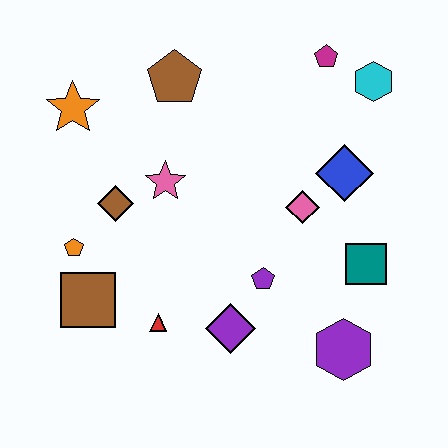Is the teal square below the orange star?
Yes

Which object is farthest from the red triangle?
The cyan hexagon is farthest from the red triangle.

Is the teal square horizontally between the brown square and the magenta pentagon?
No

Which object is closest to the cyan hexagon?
The magenta pentagon is closest to the cyan hexagon.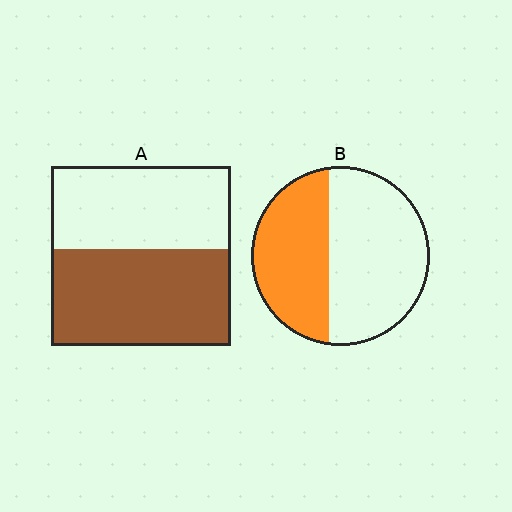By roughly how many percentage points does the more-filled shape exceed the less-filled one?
By roughly 10 percentage points (A over B).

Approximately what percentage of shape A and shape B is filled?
A is approximately 55% and B is approximately 40%.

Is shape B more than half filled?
No.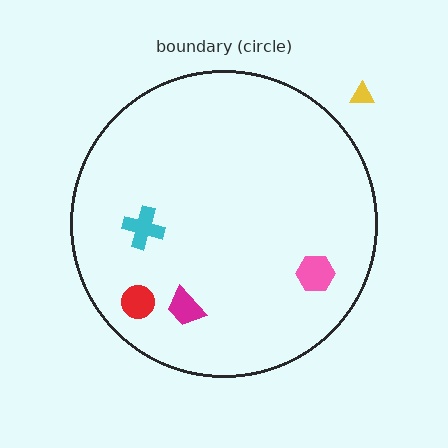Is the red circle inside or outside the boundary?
Inside.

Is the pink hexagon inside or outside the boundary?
Inside.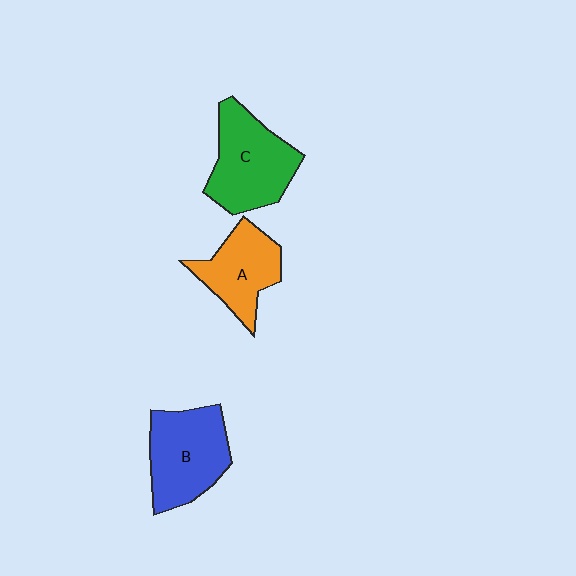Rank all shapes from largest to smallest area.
From largest to smallest: C (green), B (blue), A (orange).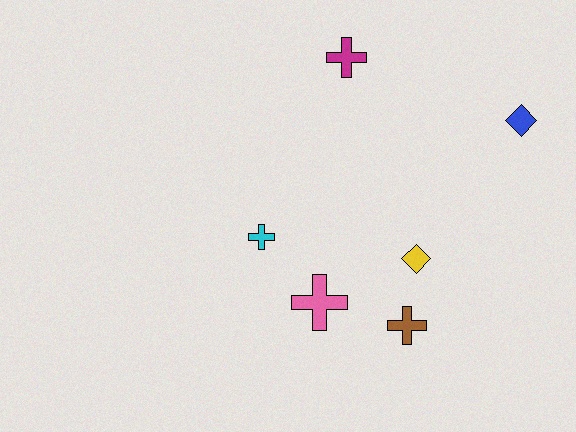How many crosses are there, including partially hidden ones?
There are 4 crosses.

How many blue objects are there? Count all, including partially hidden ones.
There is 1 blue object.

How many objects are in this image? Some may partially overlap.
There are 6 objects.